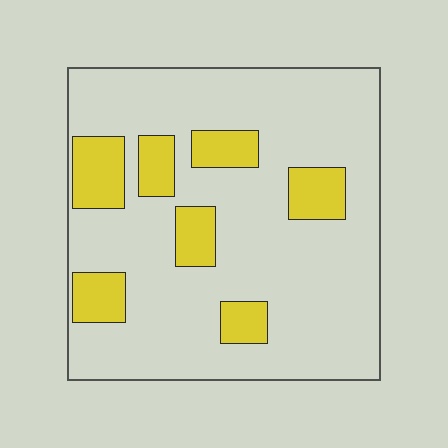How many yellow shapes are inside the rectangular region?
7.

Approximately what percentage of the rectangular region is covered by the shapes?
Approximately 20%.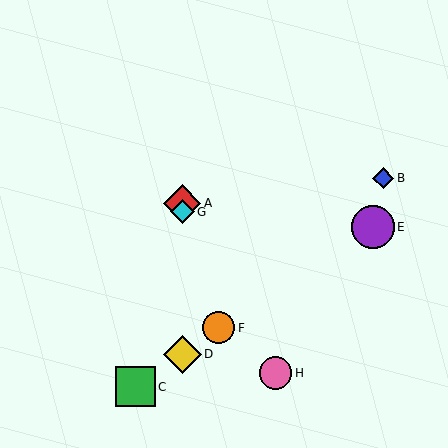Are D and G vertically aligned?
Yes, both are at x≈182.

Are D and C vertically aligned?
No, D is at x≈182 and C is at x≈135.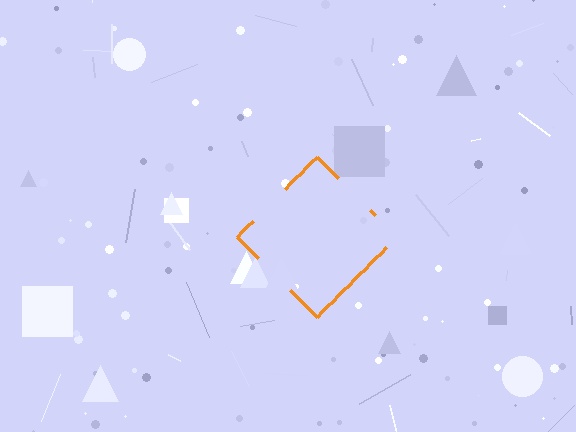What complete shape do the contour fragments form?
The contour fragments form a diamond.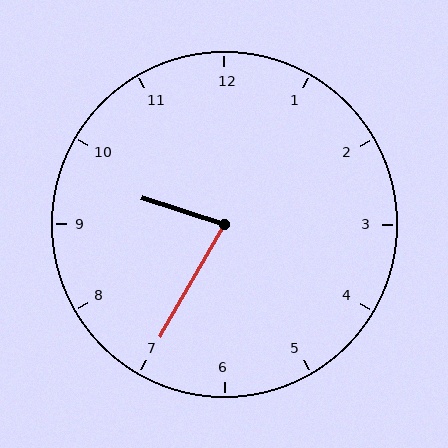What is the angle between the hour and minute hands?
Approximately 78 degrees.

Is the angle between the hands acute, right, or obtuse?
It is acute.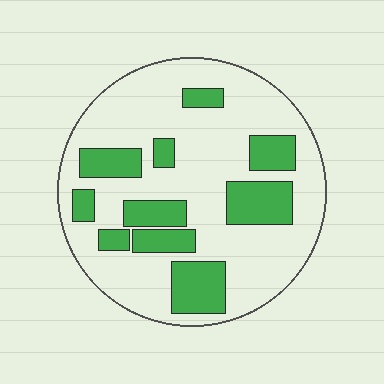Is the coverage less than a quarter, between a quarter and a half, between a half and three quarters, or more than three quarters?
Between a quarter and a half.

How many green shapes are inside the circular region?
10.